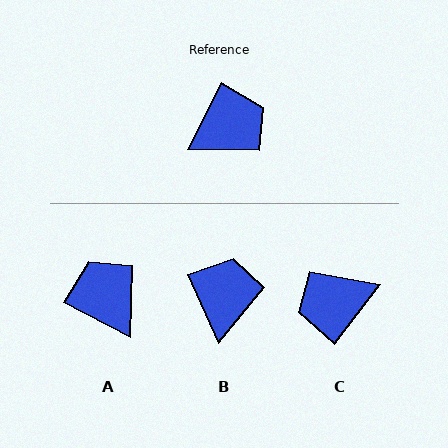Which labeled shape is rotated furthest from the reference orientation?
C, about 170 degrees away.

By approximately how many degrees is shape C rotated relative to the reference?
Approximately 170 degrees counter-clockwise.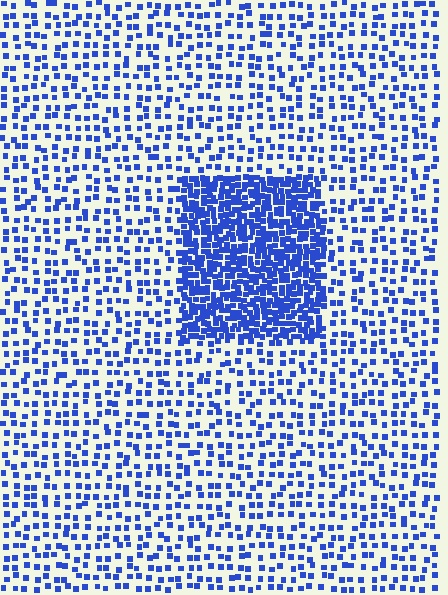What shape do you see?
I see a rectangle.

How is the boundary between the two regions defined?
The boundary is defined by a change in element density (approximately 2.9x ratio). All elements are the same color, size, and shape.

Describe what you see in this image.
The image contains small blue elements arranged at two different densities. A rectangle-shaped region is visible where the elements are more densely packed than the surrounding area.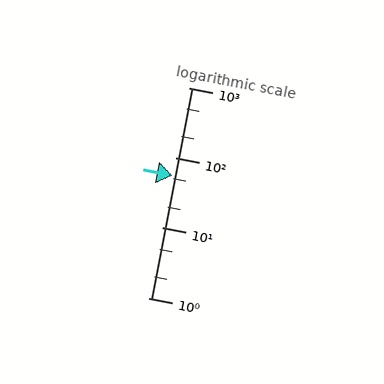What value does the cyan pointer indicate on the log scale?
The pointer indicates approximately 55.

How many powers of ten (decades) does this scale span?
The scale spans 3 decades, from 1 to 1000.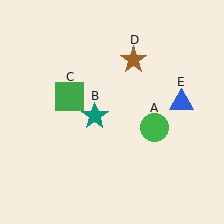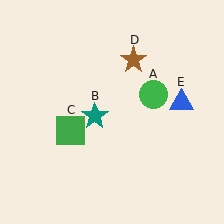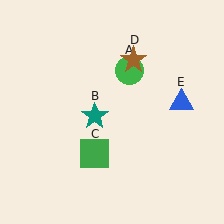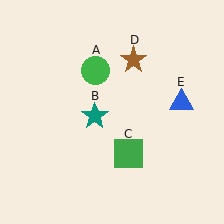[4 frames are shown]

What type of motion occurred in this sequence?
The green circle (object A), green square (object C) rotated counterclockwise around the center of the scene.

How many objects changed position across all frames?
2 objects changed position: green circle (object A), green square (object C).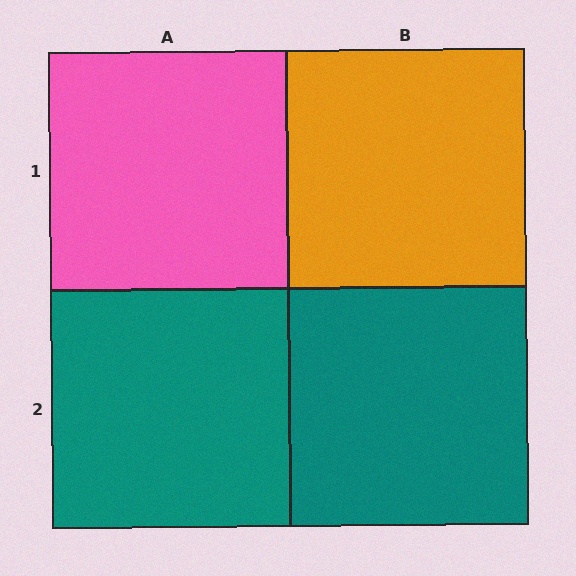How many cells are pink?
1 cell is pink.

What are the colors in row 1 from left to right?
Pink, orange.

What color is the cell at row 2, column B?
Teal.